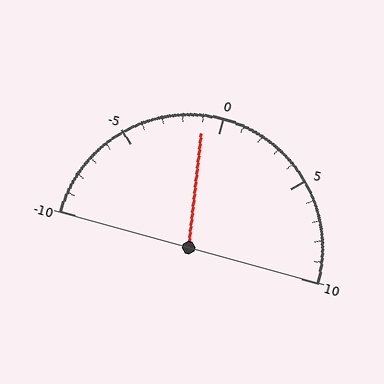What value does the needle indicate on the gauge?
The needle indicates approximately -1.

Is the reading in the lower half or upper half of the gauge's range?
The reading is in the lower half of the range (-10 to 10).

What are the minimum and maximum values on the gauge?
The gauge ranges from -10 to 10.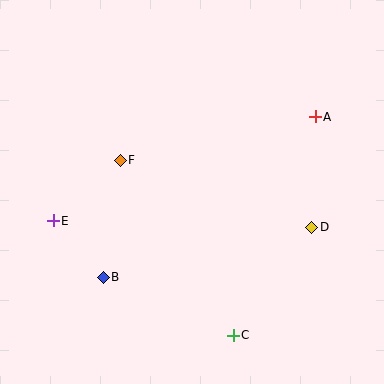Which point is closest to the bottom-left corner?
Point B is closest to the bottom-left corner.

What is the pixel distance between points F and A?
The distance between F and A is 200 pixels.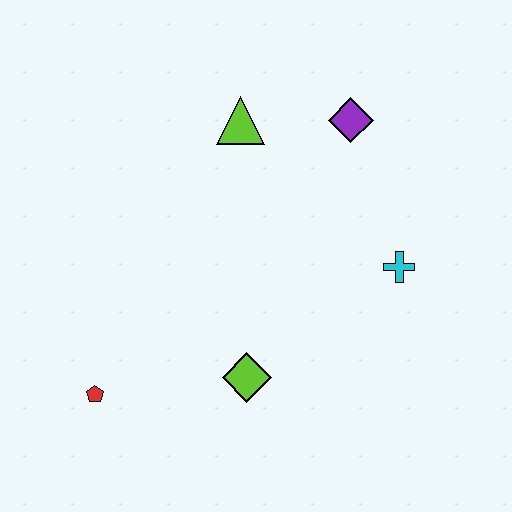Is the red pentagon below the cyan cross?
Yes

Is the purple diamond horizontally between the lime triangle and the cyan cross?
Yes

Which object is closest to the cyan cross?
The purple diamond is closest to the cyan cross.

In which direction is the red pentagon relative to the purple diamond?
The red pentagon is below the purple diamond.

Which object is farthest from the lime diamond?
The purple diamond is farthest from the lime diamond.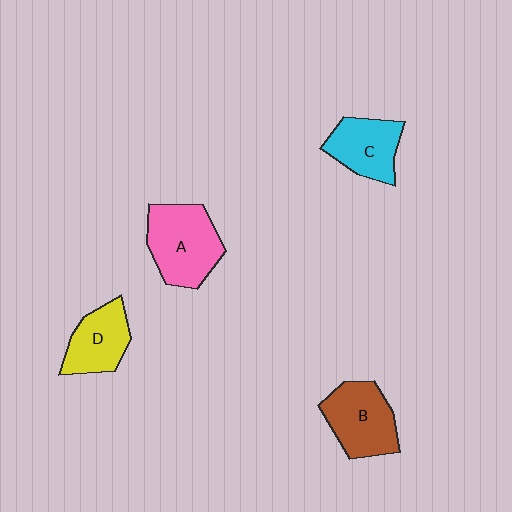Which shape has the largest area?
Shape A (pink).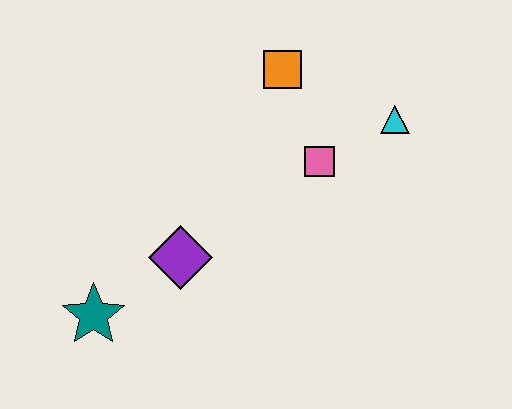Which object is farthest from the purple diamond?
The cyan triangle is farthest from the purple diamond.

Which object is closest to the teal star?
The purple diamond is closest to the teal star.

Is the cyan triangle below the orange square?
Yes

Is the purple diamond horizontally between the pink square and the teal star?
Yes